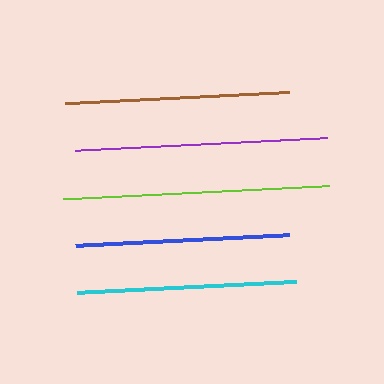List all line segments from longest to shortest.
From longest to shortest: lime, purple, brown, cyan, blue.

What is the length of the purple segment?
The purple segment is approximately 253 pixels long.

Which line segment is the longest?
The lime line is the longest at approximately 266 pixels.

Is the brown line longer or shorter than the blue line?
The brown line is longer than the blue line.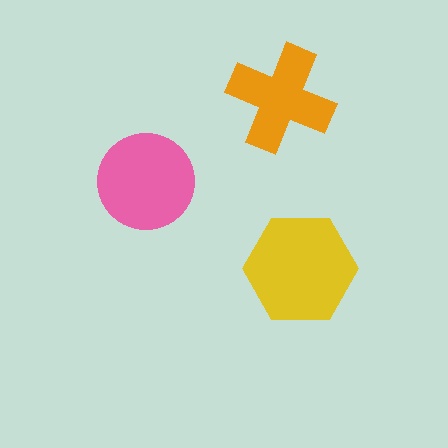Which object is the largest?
The yellow hexagon.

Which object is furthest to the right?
The yellow hexagon is rightmost.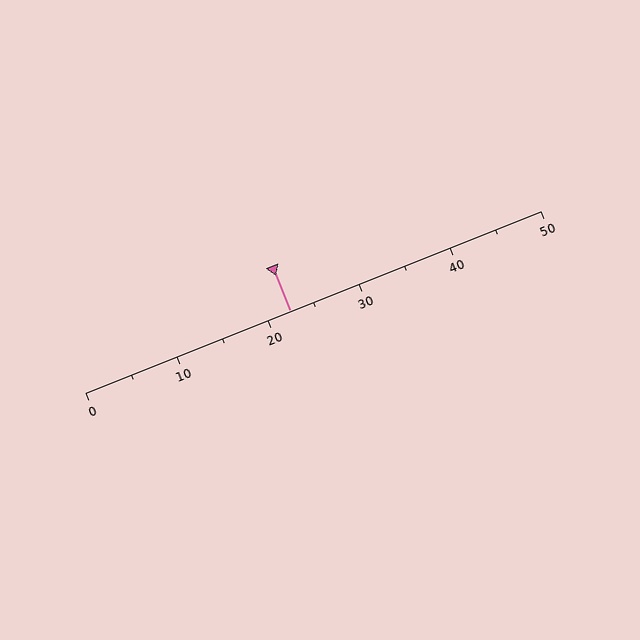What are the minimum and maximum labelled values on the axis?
The axis runs from 0 to 50.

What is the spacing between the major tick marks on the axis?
The major ticks are spaced 10 apart.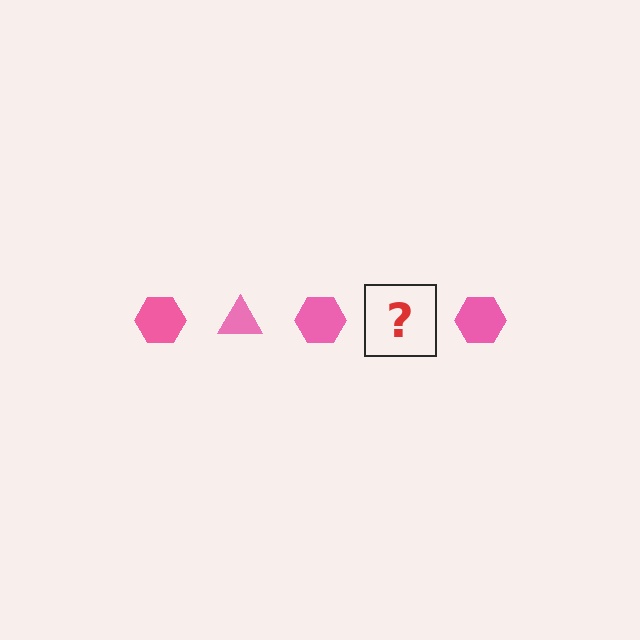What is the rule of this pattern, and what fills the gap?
The rule is that the pattern cycles through hexagon, triangle shapes in pink. The gap should be filled with a pink triangle.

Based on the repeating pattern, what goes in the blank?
The blank should be a pink triangle.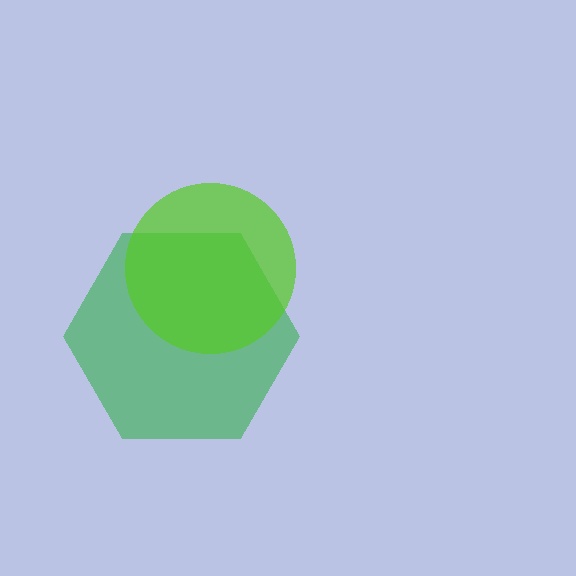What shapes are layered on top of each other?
The layered shapes are: a green hexagon, a lime circle.